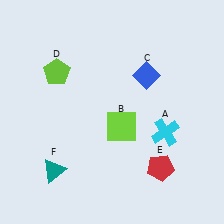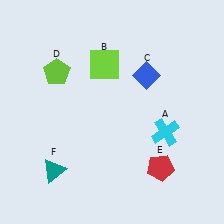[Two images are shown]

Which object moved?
The lime square (B) moved up.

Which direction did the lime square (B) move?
The lime square (B) moved up.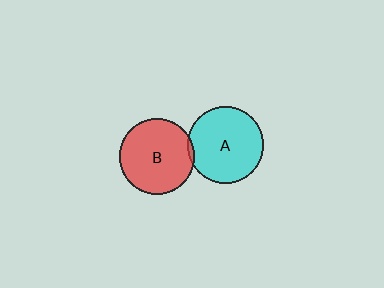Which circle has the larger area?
Circle A (cyan).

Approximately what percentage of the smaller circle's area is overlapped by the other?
Approximately 5%.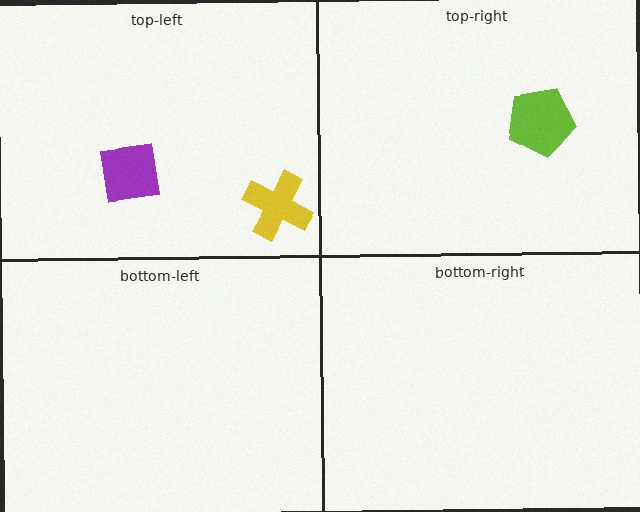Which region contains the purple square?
The top-left region.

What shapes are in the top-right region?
The lime pentagon.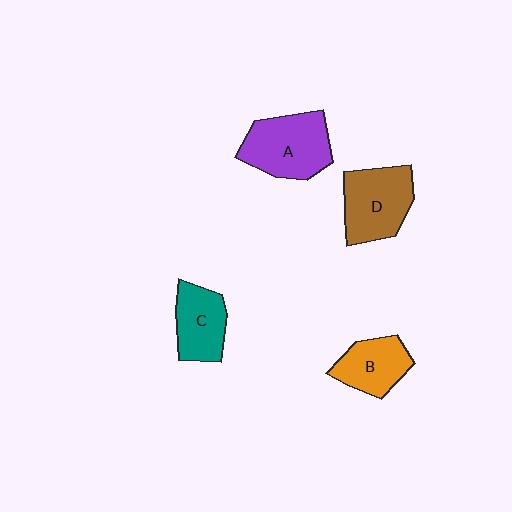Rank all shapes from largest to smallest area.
From largest to smallest: A (purple), D (brown), C (teal), B (orange).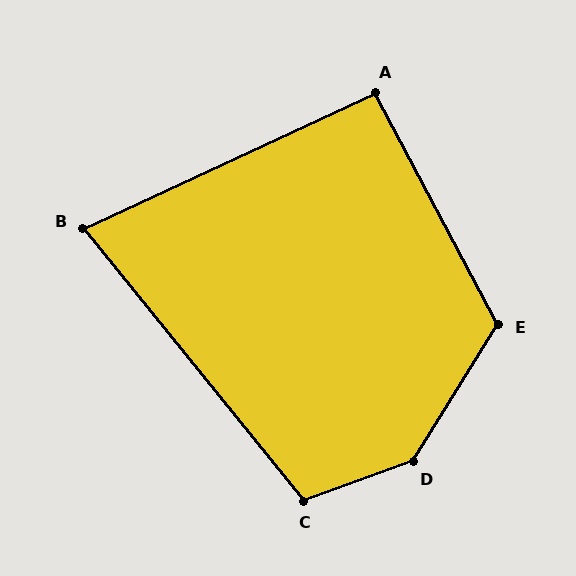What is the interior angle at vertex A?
Approximately 93 degrees (approximately right).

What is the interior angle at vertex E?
Approximately 120 degrees (obtuse).